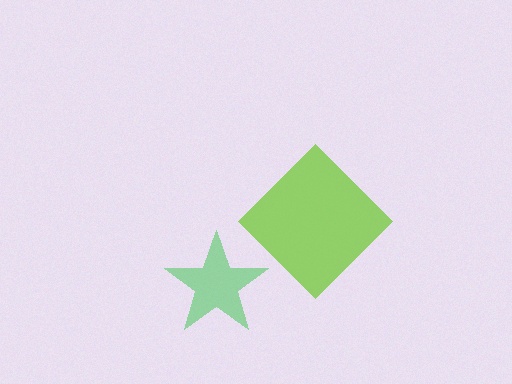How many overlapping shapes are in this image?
There are 2 overlapping shapes in the image.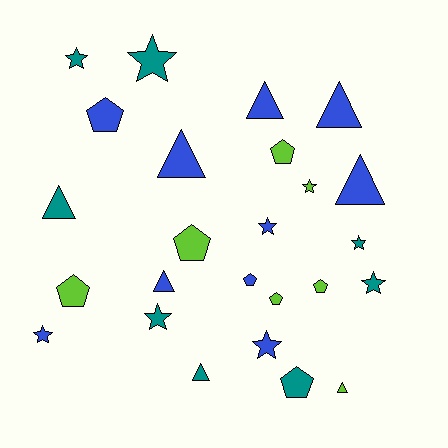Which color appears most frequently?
Blue, with 10 objects.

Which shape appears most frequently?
Star, with 9 objects.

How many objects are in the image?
There are 25 objects.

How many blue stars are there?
There are 3 blue stars.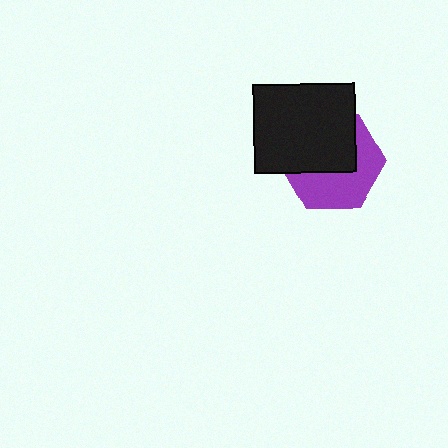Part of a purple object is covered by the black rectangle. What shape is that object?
It is a hexagon.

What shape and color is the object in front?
The object in front is a black rectangle.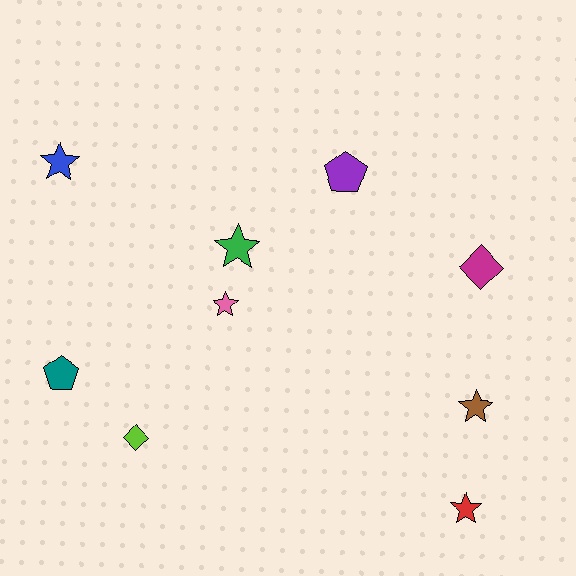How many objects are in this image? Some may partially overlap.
There are 9 objects.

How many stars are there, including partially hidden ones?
There are 5 stars.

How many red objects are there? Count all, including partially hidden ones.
There is 1 red object.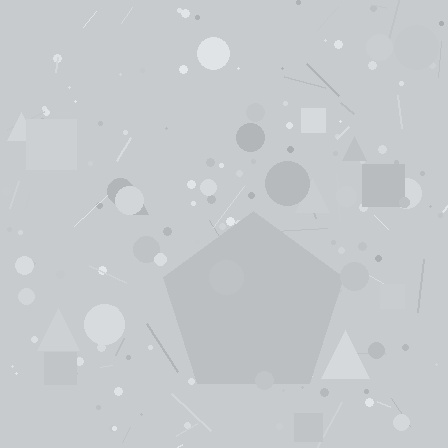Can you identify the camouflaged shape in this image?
The camouflaged shape is a pentagon.